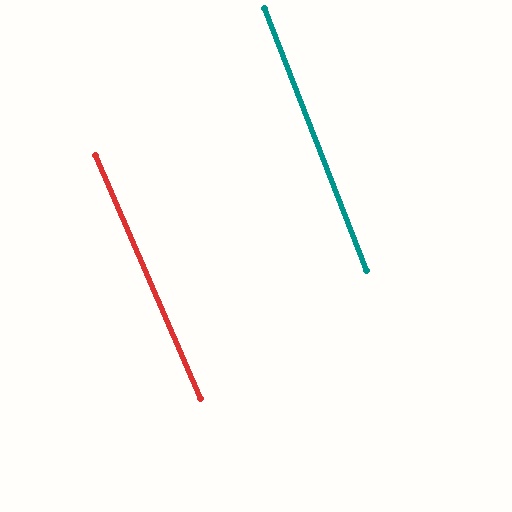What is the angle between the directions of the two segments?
Approximately 2 degrees.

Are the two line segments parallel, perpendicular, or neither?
Parallel — their directions differ by only 2.0°.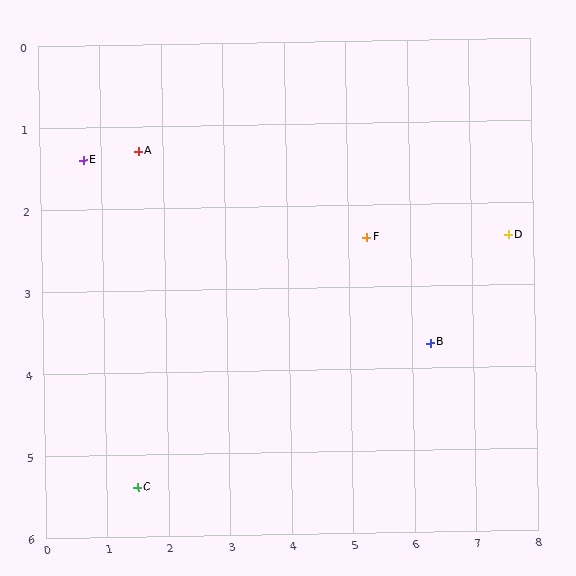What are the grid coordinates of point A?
Point A is at approximately (1.6, 1.3).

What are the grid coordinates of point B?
Point B is at approximately (6.3, 3.7).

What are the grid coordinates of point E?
Point E is at approximately (0.7, 1.4).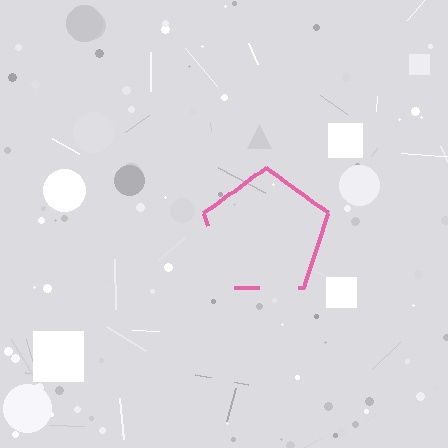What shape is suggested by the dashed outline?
The dashed outline suggests a pentagon.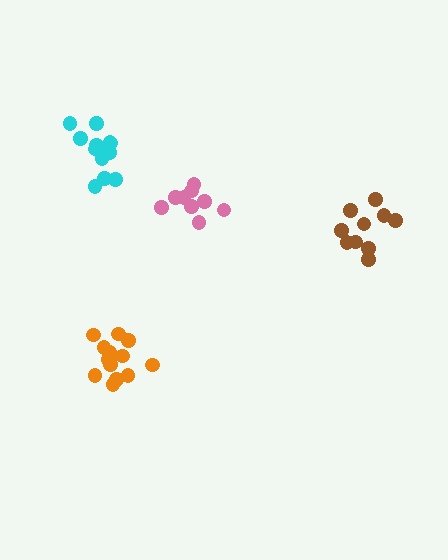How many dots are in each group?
Group 1: 10 dots, Group 2: 9 dots, Group 3: 14 dots, Group 4: 13 dots (46 total).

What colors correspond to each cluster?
The clusters are colored: brown, pink, cyan, orange.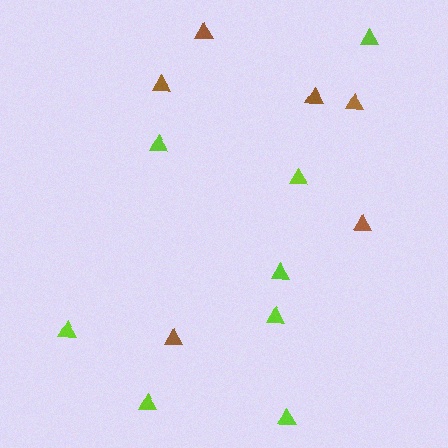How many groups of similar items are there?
There are 2 groups: one group of brown triangles (6) and one group of lime triangles (8).